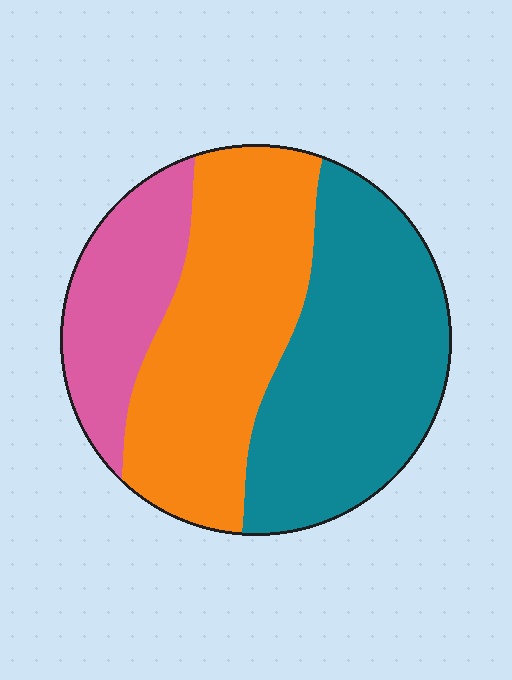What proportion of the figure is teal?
Teal takes up about two fifths (2/5) of the figure.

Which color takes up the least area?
Pink, at roughly 20%.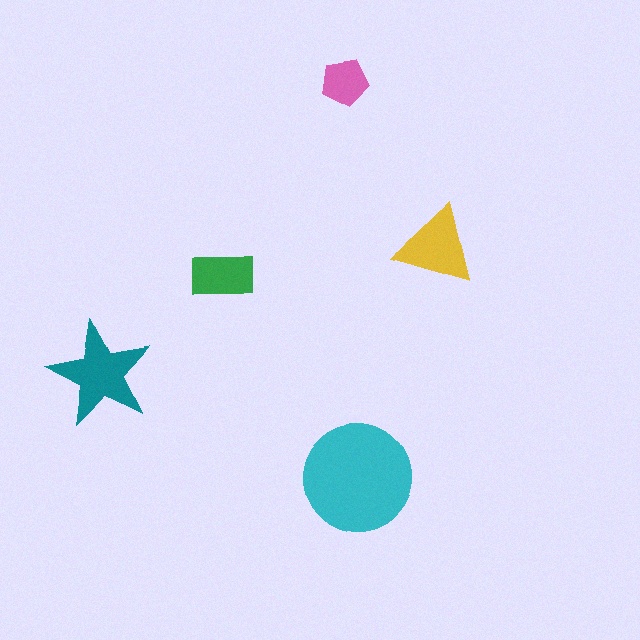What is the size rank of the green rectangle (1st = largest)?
4th.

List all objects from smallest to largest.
The pink pentagon, the green rectangle, the yellow triangle, the teal star, the cyan circle.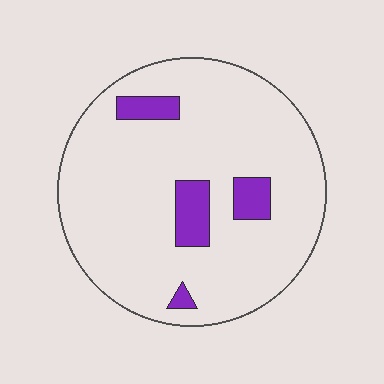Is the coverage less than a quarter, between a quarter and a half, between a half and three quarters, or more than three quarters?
Less than a quarter.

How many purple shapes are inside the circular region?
4.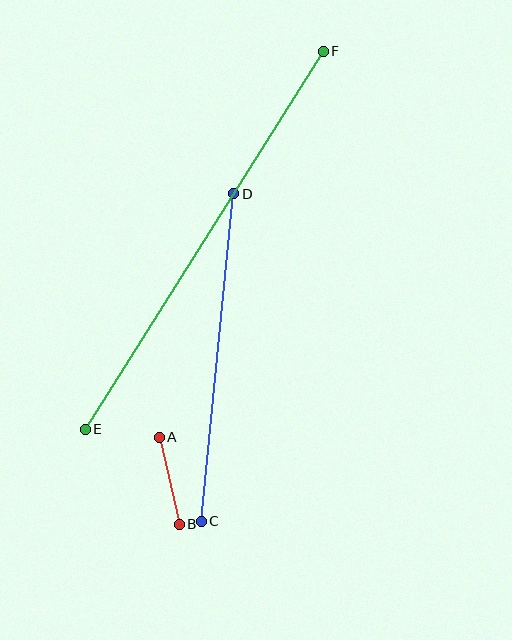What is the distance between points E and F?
The distance is approximately 447 pixels.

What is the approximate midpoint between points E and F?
The midpoint is at approximately (204, 240) pixels.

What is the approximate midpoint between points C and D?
The midpoint is at approximately (218, 358) pixels.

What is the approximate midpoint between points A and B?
The midpoint is at approximately (169, 481) pixels.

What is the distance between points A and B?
The distance is approximately 89 pixels.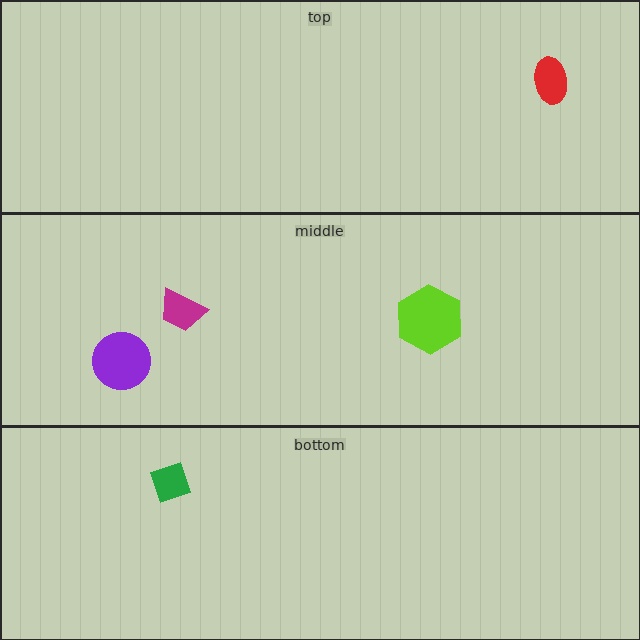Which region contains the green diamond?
The bottom region.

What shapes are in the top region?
The red ellipse.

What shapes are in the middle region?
The purple circle, the magenta trapezoid, the lime hexagon.